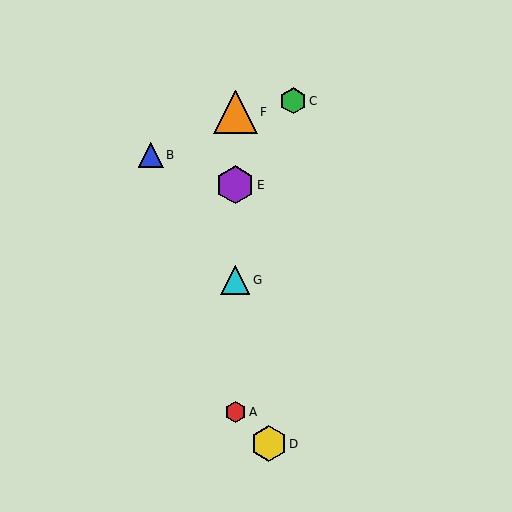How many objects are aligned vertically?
4 objects (A, E, F, G) are aligned vertically.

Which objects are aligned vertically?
Objects A, E, F, G are aligned vertically.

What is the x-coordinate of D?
Object D is at x≈269.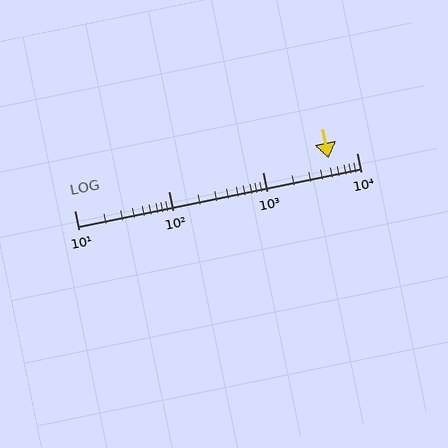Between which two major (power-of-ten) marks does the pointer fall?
The pointer is between 1000 and 10000.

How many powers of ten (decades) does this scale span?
The scale spans 3 decades, from 10 to 10000.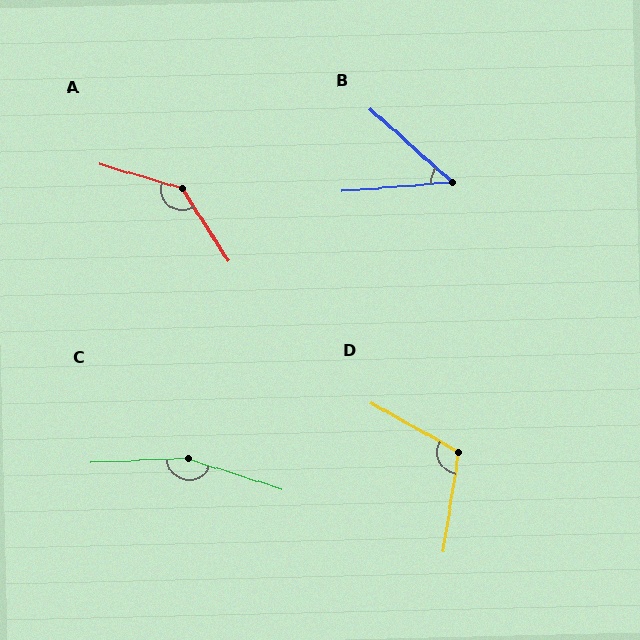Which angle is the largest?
C, at approximately 159 degrees.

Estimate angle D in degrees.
Approximately 111 degrees.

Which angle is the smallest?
B, at approximately 46 degrees.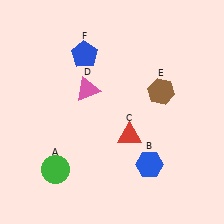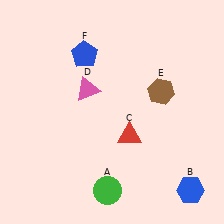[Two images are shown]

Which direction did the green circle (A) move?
The green circle (A) moved right.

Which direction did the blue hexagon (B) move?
The blue hexagon (B) moved right.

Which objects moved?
The objects that moved are: the green circle (A), the blue hexagon (B).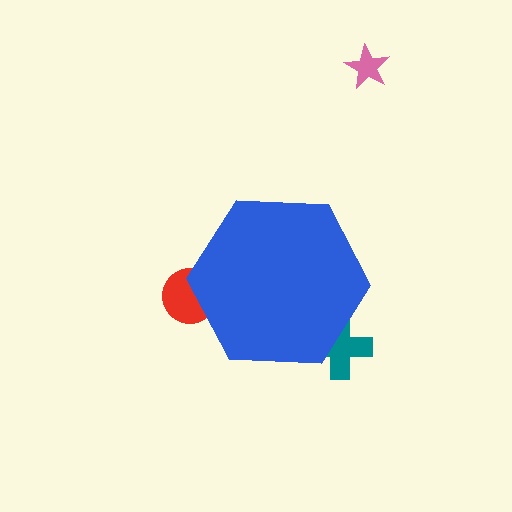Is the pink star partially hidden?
No, the pink star is fully visible.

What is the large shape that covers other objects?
A blue hexagon.